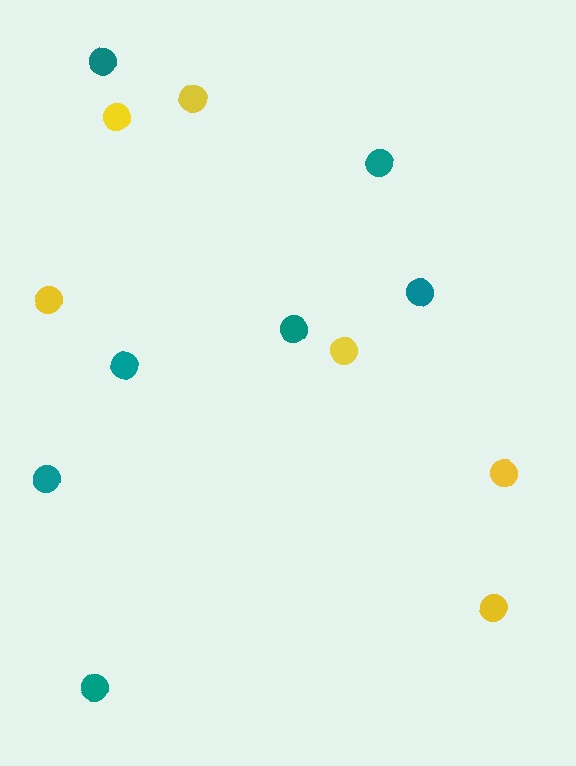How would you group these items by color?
There are 2 groups: one group of yellow circles (6) and one group of teal circles (7).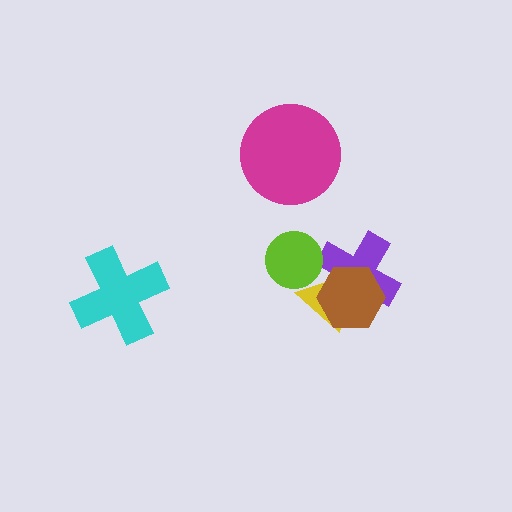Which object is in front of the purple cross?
The brown hexagon is in front of the purple cross.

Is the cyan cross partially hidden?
No, no other shape covers it.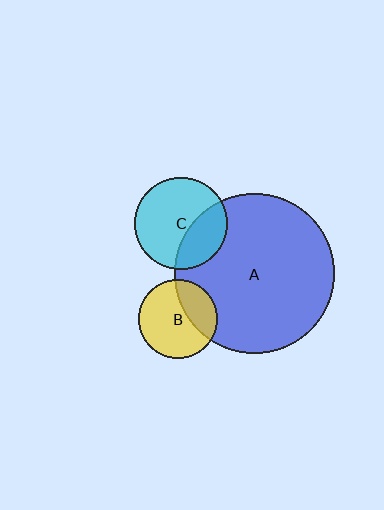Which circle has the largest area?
Circle A (blue).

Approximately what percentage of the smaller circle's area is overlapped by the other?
Approximately 30%.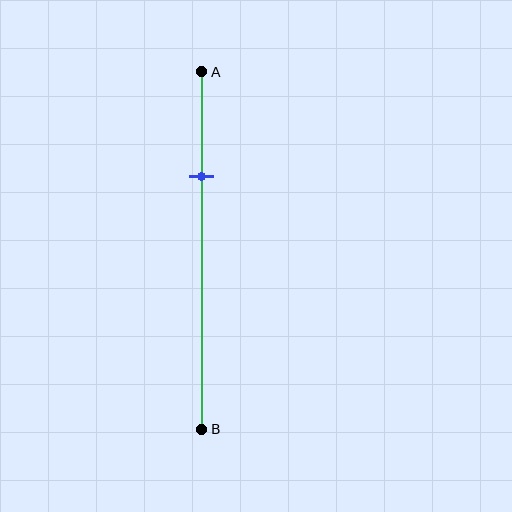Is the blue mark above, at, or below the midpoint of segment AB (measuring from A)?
The blue mark is above the midpoint of segment AB.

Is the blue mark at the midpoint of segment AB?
No, the mark is at about 30% from A, not at the 50% midpoint.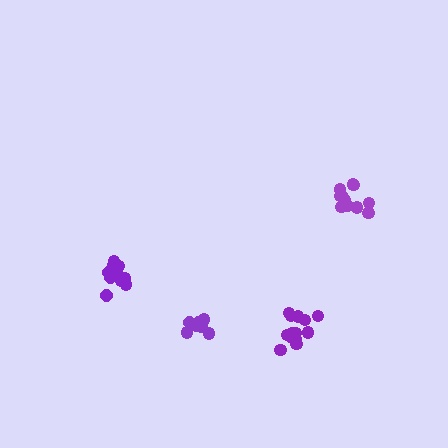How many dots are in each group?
Group 1: 8 dots, Group 2: 14 dots, Group 3: 11 dots, Group 4: 11 dots (44 total).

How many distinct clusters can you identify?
There are 4 distinct clusters.